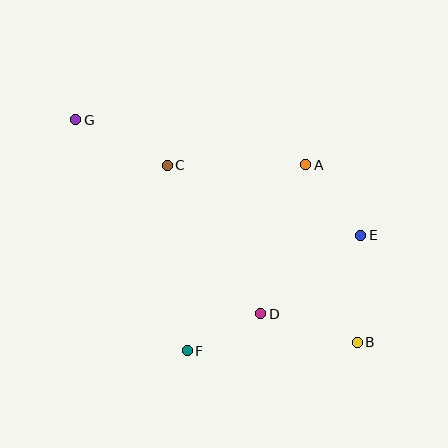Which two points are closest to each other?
Points D and F are closest to each other.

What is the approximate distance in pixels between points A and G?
The distance between A and G is approximately 235 pixels.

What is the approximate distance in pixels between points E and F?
The distance between E and F is approximately 208 pixels.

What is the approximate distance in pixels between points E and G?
The distance between E and G is approximately 307 pixels.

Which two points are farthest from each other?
Points B and G are farthest from each other.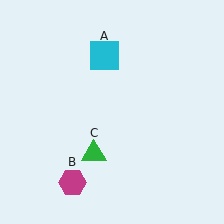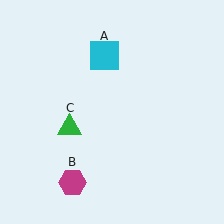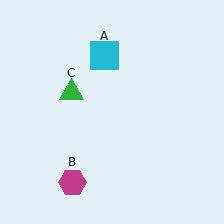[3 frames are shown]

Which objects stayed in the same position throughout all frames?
Cyan square (object A) and magenta hexagon (object B) remained stationary.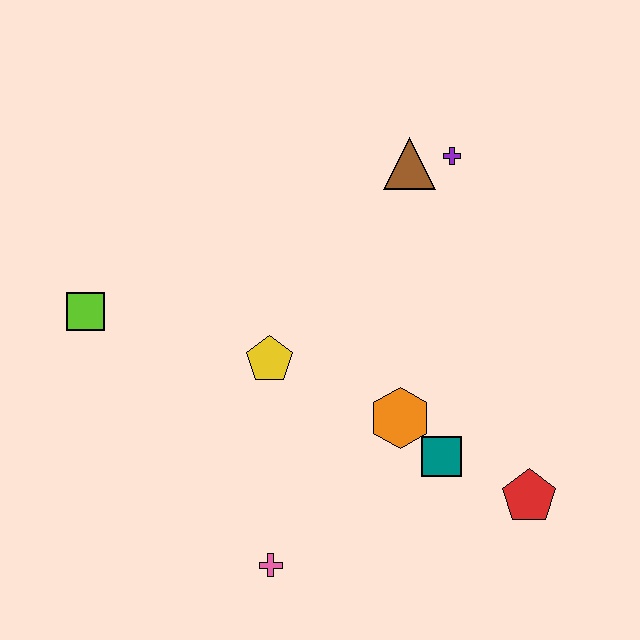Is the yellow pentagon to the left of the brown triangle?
Yes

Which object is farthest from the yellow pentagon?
The red pentagon is farthest from the yellow pentagon.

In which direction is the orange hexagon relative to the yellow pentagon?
The orange hexagon is to the right of the yellow pentagon.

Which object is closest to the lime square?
The yellow pentagon is closest to the lime square.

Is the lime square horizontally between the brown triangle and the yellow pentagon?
No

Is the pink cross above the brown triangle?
No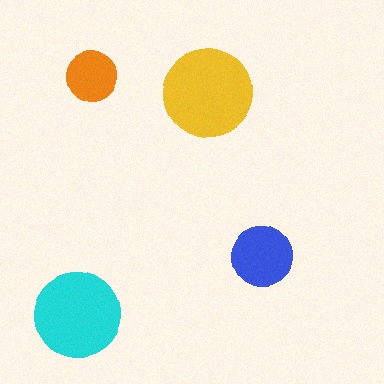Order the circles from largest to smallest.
the yellow one, the cyan one, the blue one, the orange one.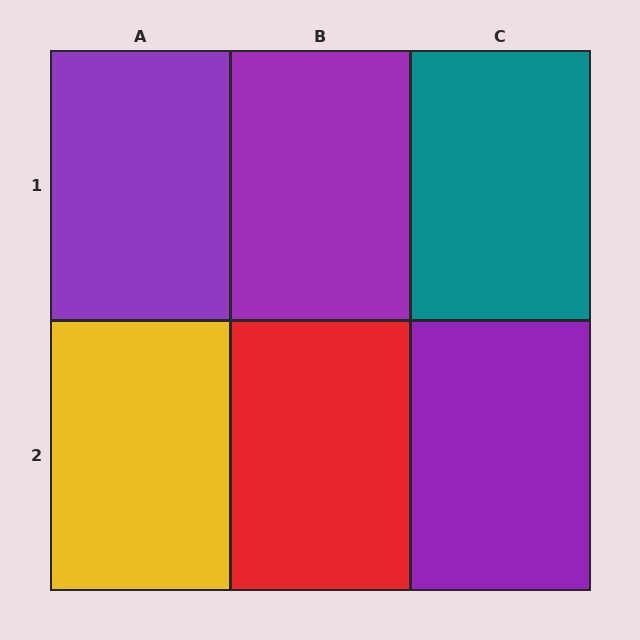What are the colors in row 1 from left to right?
Purple, purple, teal.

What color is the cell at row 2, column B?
Red.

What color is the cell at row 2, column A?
Yellow.